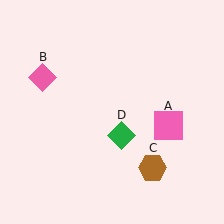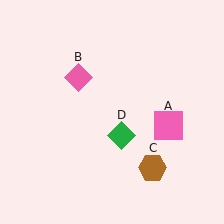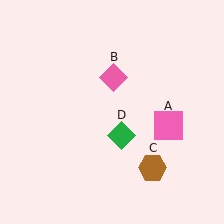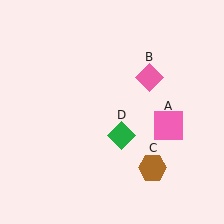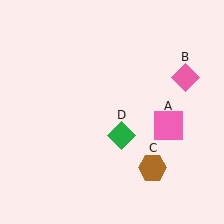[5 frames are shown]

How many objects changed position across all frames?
1 object changed position: pink diamond (object B).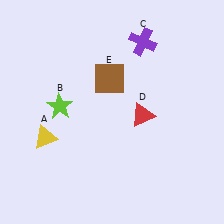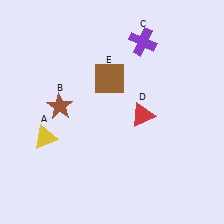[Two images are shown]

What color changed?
The star (B) changed from lime in Image 1 to brown in Image 2.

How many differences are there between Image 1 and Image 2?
There is 1 difference between the two images.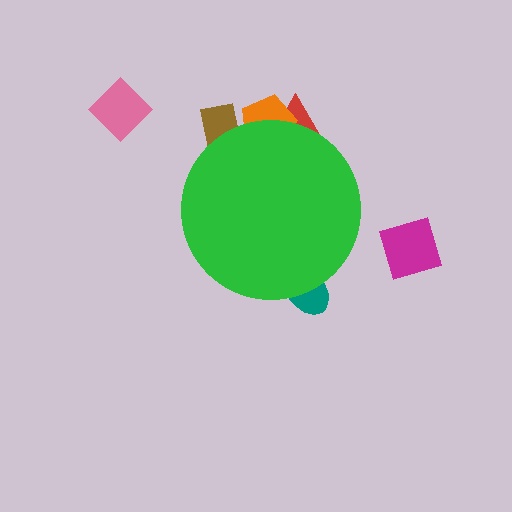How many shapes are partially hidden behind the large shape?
4 shapes are partially hidden.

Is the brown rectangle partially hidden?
Yes, the brown rectangle is partially hidden behind the green circle.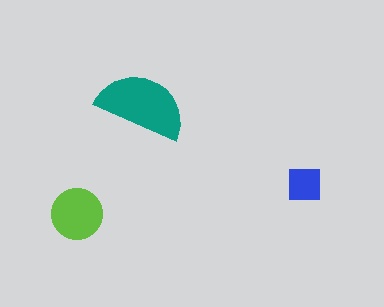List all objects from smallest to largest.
The blue square, the lime circle, the teal semicircle.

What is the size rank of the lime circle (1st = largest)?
2nd.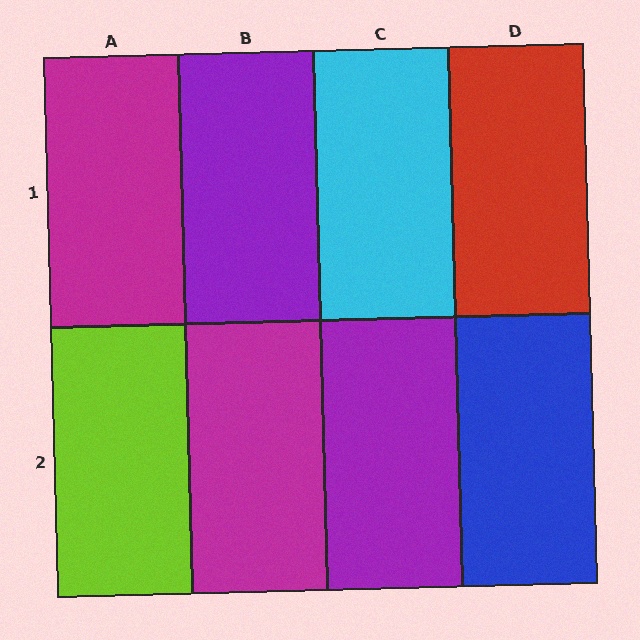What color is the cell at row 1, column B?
Purple.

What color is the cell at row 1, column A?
Magenta.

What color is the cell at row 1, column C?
Cyan.